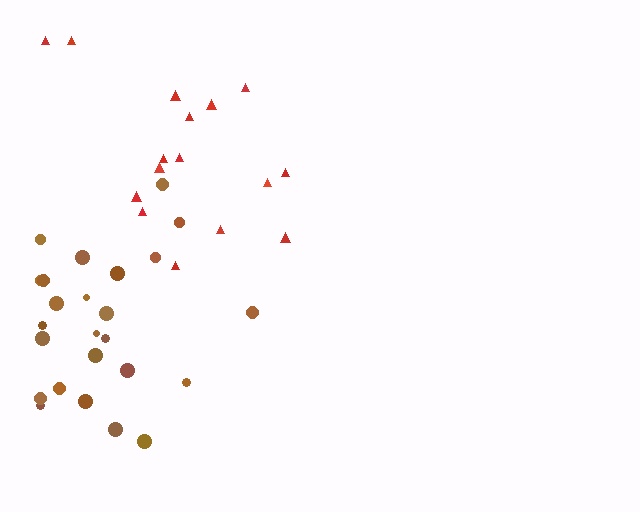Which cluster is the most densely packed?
Brown.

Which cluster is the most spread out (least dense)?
Red.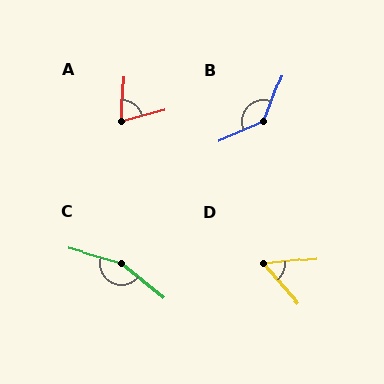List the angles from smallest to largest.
D (55°), A (73°), B (134°), C (157°).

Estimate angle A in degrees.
Approximately 73 degrees.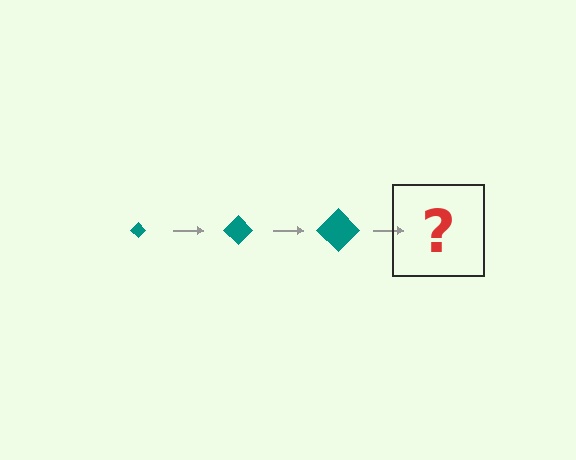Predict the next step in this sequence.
The next step is a teal diamond, larger than the previous one.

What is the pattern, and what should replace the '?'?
The pattern is that the diamond gets progressively larger each step. The '?' should be a teal diamond, larger than the previous one.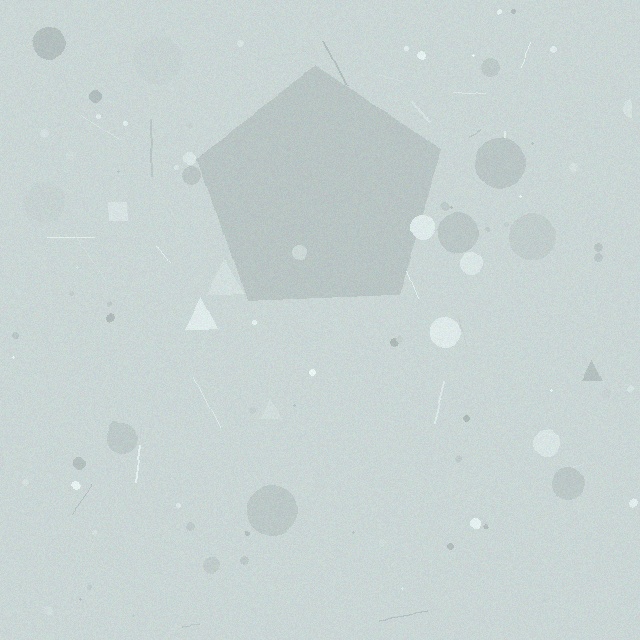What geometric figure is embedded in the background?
A pentagon is embedded in the background.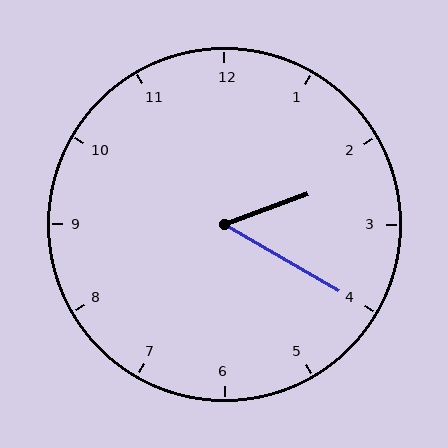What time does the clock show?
2:20.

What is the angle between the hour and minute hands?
Approximately 50 degrees.